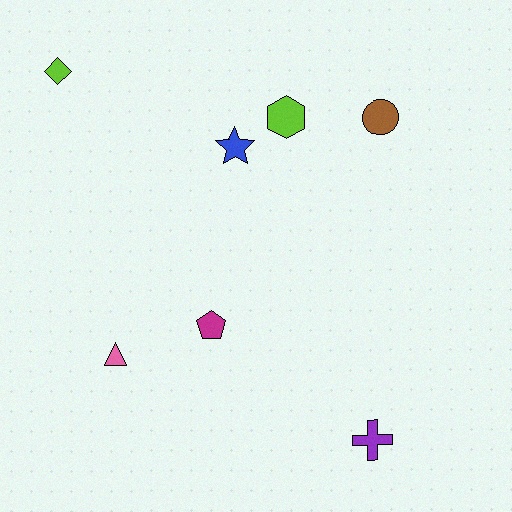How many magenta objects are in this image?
There is 1 magenta object.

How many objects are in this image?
There are 7 objects.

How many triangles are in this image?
There is 1 triangle.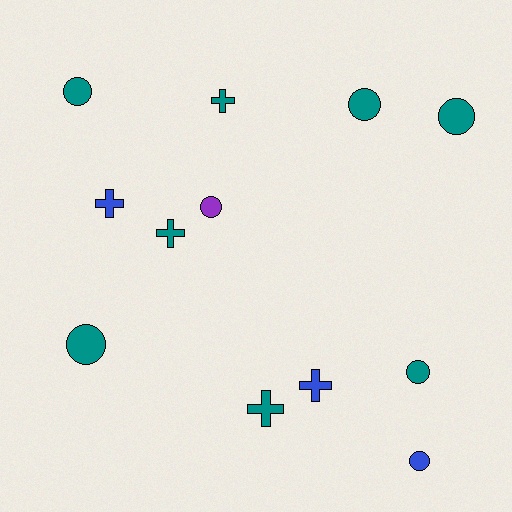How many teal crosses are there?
There are 3 teal crosses.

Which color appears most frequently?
Teal, with 8 objects.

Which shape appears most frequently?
Circle, with 7 objects.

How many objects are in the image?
There are 12 objects.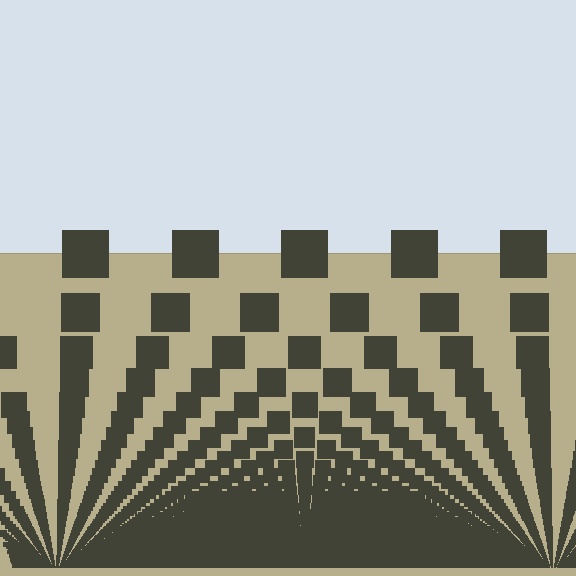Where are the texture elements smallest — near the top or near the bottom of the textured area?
Near the bottom.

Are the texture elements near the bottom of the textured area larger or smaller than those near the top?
Smaller. The gradient is inverted — elements near the bottom are smaller and denser.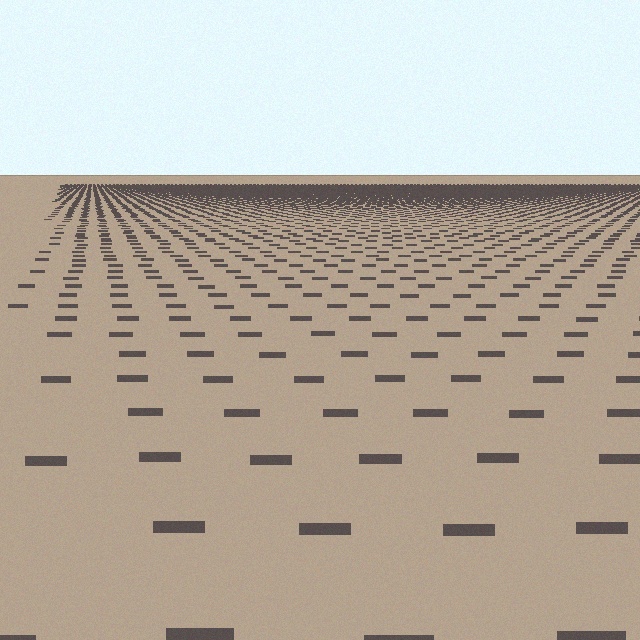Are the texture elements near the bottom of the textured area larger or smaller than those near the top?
Larger. Near the bottom, elements are closer to the viewer and appear at a bigger on-screen size.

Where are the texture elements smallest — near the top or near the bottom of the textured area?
Near the top.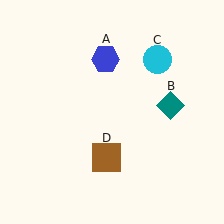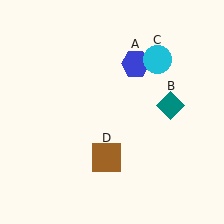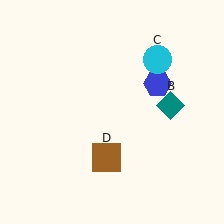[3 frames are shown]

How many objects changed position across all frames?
1 object changed position: blue hexagon (object A).